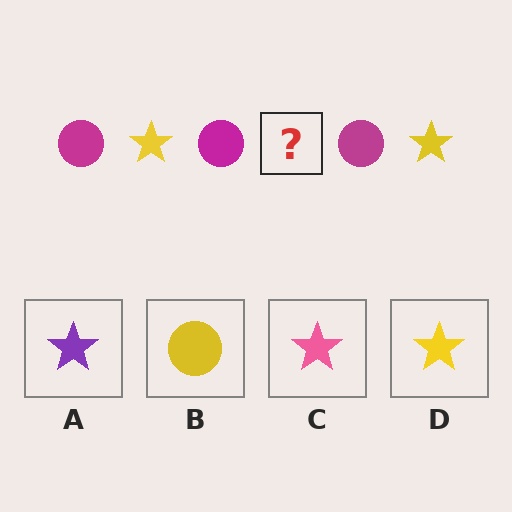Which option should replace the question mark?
Option D.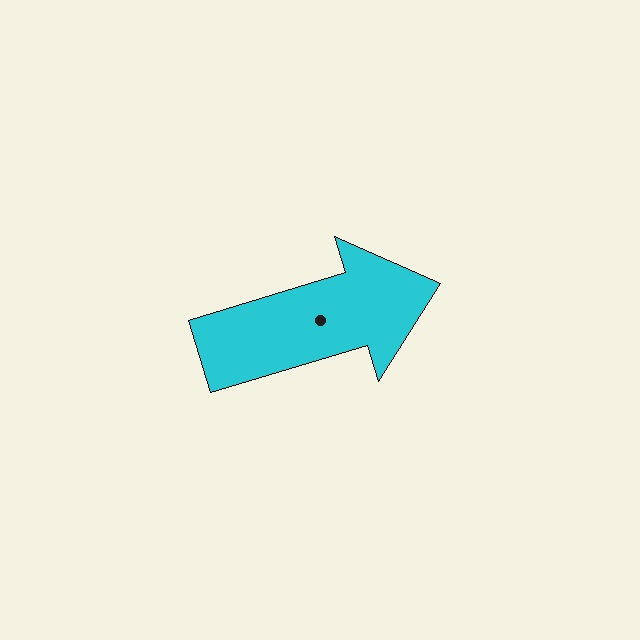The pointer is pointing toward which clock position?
Roughly 2 o'clock.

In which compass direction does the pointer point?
East.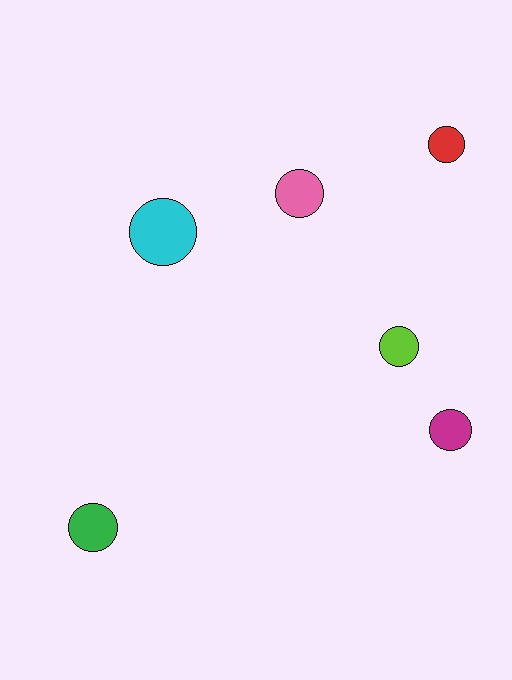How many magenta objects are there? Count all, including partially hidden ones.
There is 1 magenta object.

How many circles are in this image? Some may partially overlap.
There are 6 circles.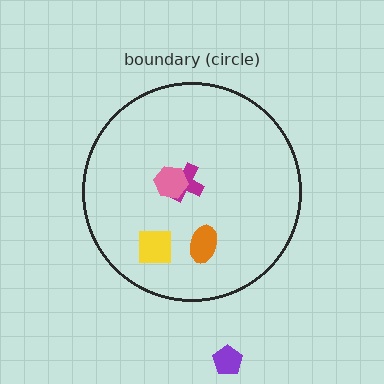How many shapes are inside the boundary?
4 inside, 1 outside.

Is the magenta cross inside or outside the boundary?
Inside.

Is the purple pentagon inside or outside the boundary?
Outside.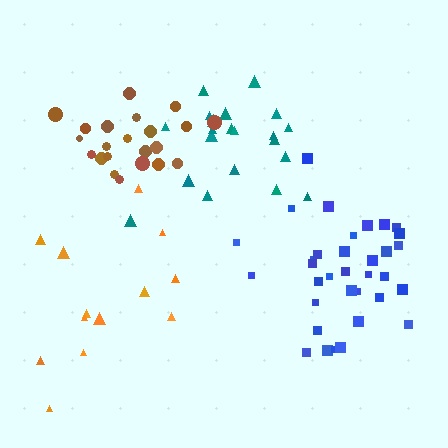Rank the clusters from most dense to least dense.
brown, blue, teal, orange.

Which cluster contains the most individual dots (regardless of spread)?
Blue (34).